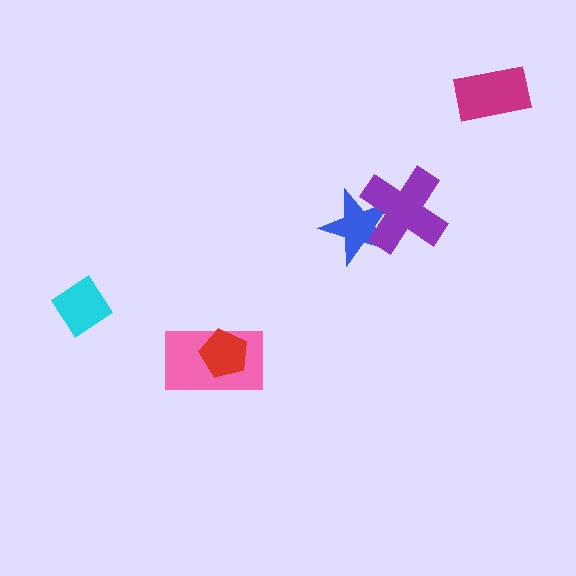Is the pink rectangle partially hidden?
Yes, it is partially covered by another shape.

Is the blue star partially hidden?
Yes, it is partially covered by another shape.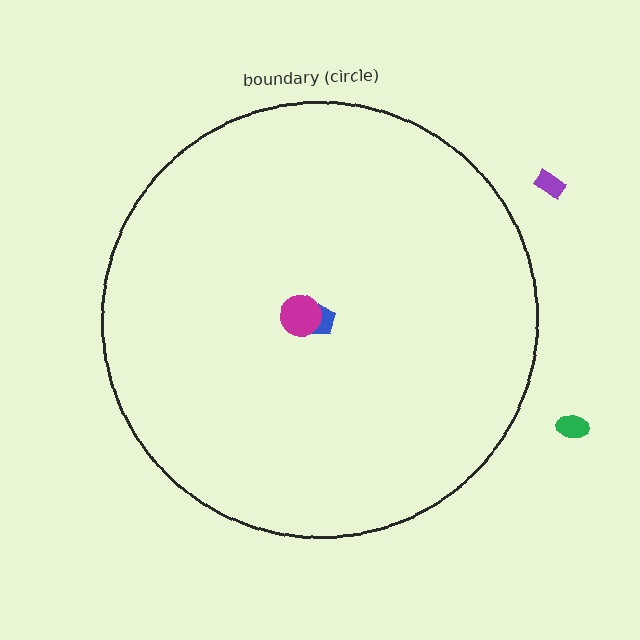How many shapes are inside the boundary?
2 inside, 2 outside.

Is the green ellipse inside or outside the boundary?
Outside.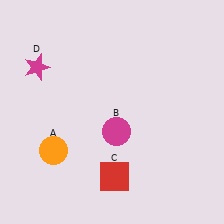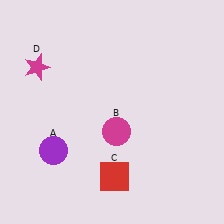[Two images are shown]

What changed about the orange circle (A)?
In Image 1, A is orange. In Image 2, it changed to purple.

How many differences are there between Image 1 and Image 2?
There is 1 difference between the two images.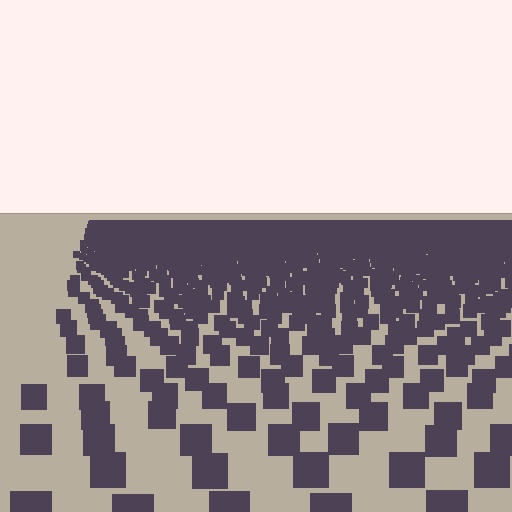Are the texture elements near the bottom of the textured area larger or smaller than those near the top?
Larger. Near the bottom, elements are closer to the viewer and appear at a bigger on-screen size.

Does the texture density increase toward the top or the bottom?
Density increases toward the top.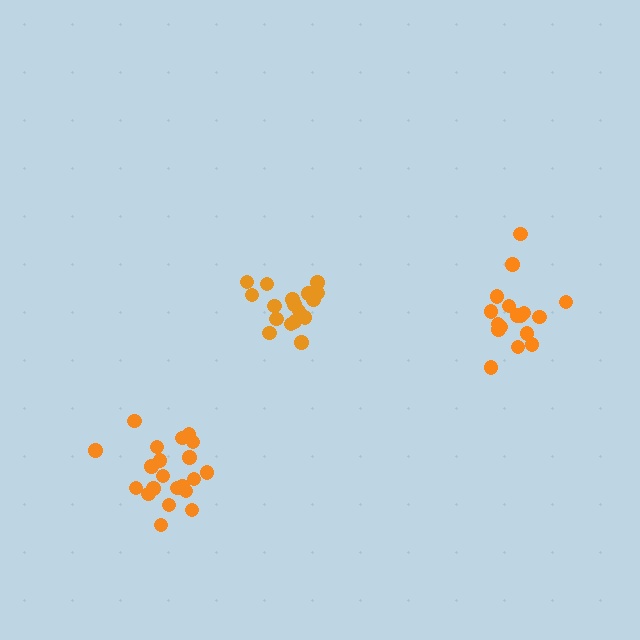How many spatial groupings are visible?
There are 3 spatial groupings.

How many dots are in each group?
Group 1: 21 dots, Group 2: 17 dots, Group 3: 17 dots (55 total).